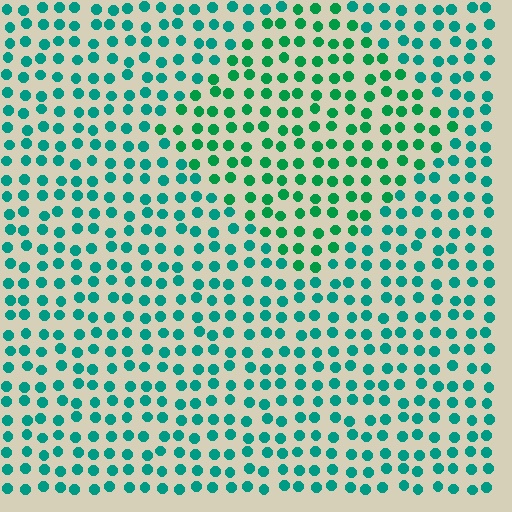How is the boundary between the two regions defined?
The boundary is defined purely by a slight shift in hue (about 25 degrees). Spacing, size, and orientation are identical on both sides.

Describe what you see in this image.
The image is filled with small teal elements in a uniform arrangement. A diamond-shaped region is visible where the elements are tinted to a slightly different hue, forming a subtle color boundary.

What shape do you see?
I see a diamond.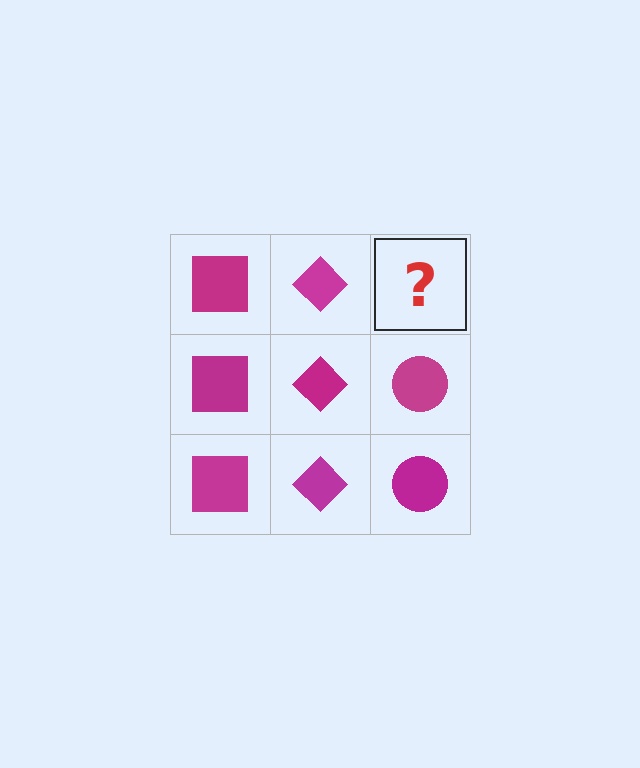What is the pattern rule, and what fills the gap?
The rule is that each column has a consistent shape. The gap should be filled with a magenta circle.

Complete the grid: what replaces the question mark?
The question mark should be replaced with a magenta circle.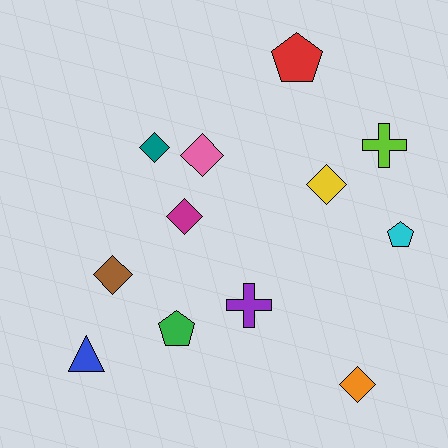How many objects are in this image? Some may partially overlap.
There are 12 objects.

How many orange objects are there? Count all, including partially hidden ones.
There is 1 orange object.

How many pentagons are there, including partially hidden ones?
There are 3 pentagons.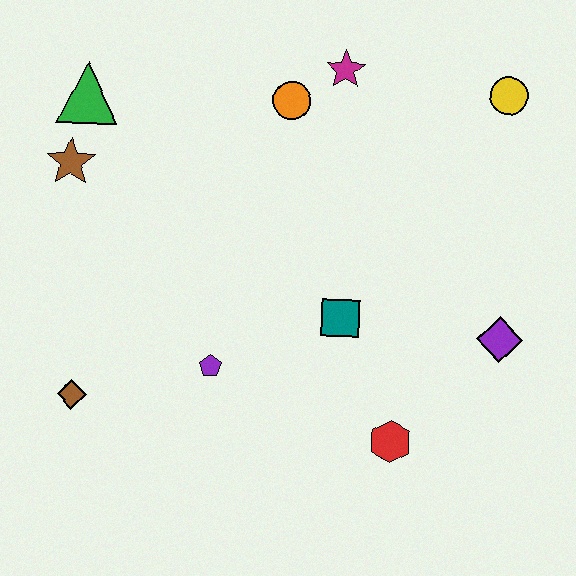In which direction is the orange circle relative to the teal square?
The orange circle is above the teal square.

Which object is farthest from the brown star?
The purple diamond is farthest from the brown star.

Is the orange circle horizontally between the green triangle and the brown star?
No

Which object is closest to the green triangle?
The brown star is closest to the green triangle.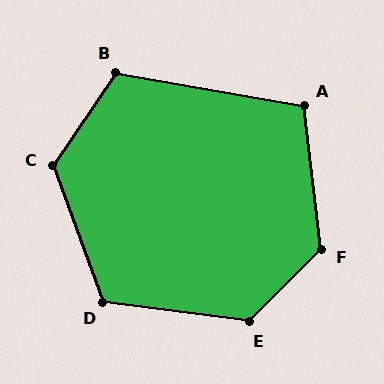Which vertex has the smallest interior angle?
A, at approximately 107 degrees.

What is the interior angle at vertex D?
Approximately 118 degrees (obtuse).